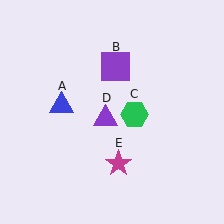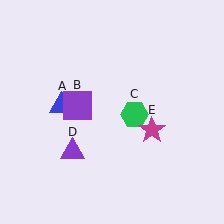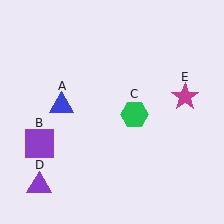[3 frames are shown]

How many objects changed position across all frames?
3 objects changed position: purple square (object B), purple triangle (object D), magenta star (object E).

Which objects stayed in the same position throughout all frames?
Blue triangle (object A) and green hexagon (object C) remained stationary.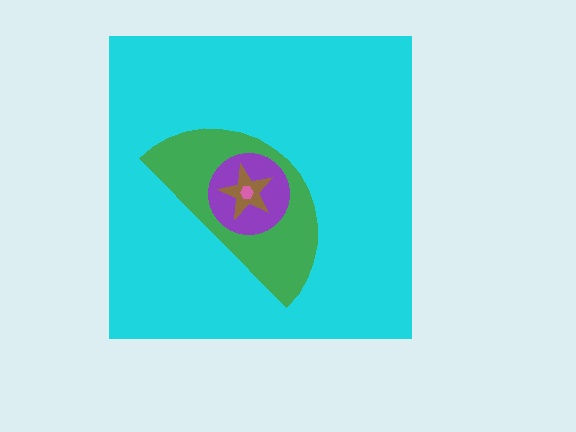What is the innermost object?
The pink hexagon.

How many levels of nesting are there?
5.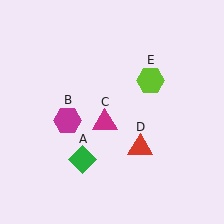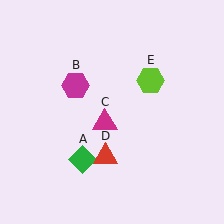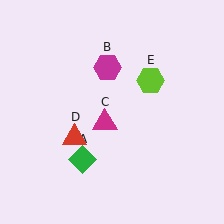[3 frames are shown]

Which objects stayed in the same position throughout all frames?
Green diamond (object A) and magenta triangle (object C) and lime hexagon (object E) remained stationary.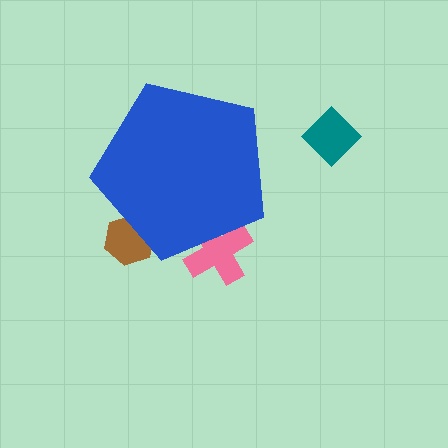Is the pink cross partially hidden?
Yes, the pink cross is partially hidden behind the blue pentagon.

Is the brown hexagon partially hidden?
Yes, the brown hexagon is partially hidden behind the blue pentagon.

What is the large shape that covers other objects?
A blue pentagon.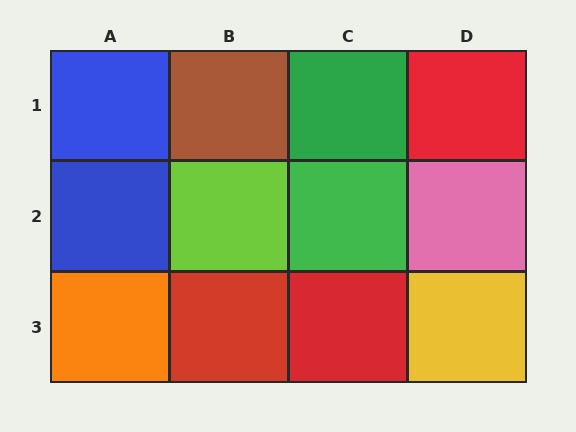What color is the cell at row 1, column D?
Red.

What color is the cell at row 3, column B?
Red.